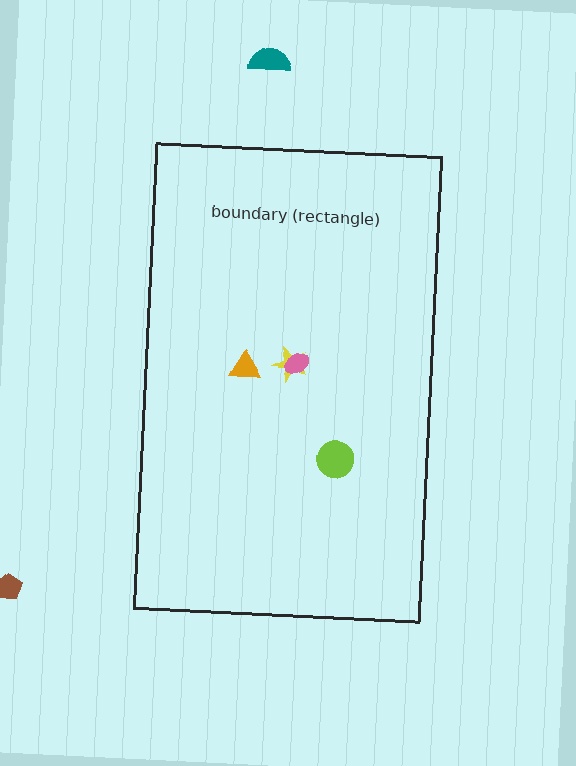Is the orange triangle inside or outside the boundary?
Inside.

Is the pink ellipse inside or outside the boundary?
Inside.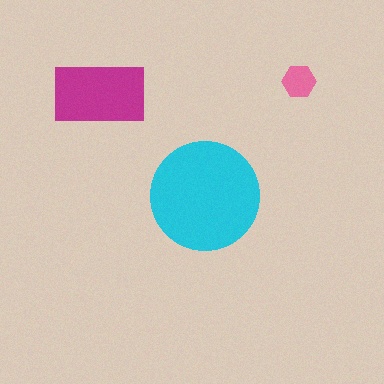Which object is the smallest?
The pink hexagon.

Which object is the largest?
The cyan circle.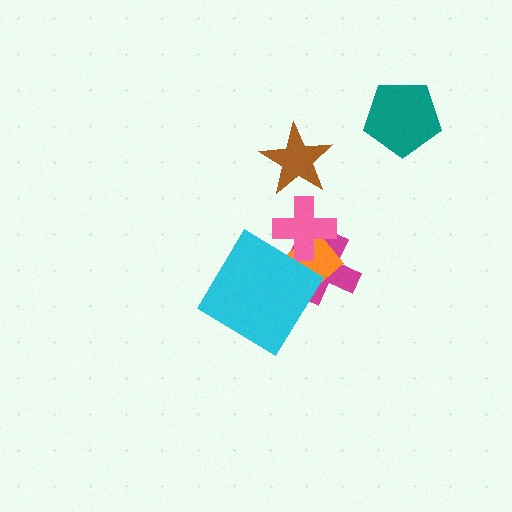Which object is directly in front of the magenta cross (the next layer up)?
The orange diamond is directly in front of the magenta cross.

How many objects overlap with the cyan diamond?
2 objects overlap with the cyan diamond.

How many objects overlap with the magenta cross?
3 objects overlap with the magenta cross.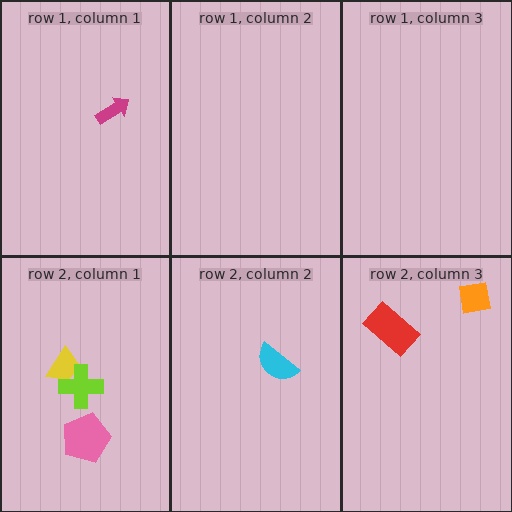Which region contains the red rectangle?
The row 2, column 3 region.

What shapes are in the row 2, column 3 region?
The orange square, the red rectangle.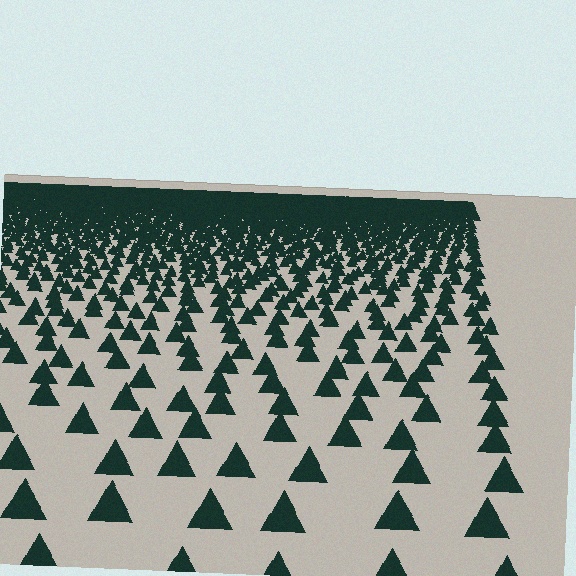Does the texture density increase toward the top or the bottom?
Density increases toward the top.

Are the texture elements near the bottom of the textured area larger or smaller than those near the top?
Larger. Near the bottom, elements are closer to the viewer and appear at a bigger on-screen size.